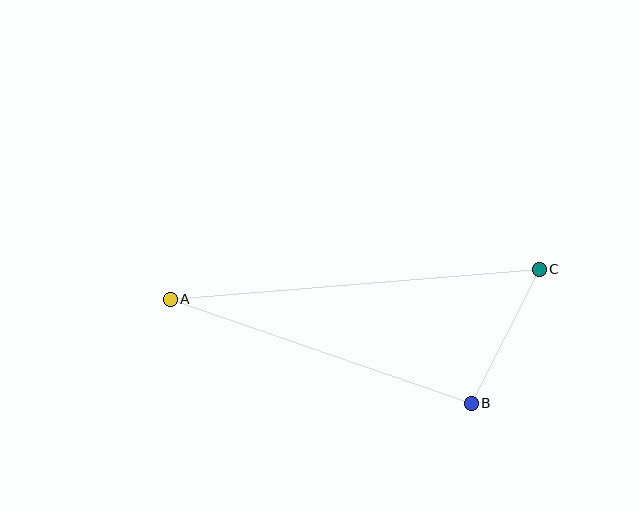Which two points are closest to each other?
Points B and C are closest to each other.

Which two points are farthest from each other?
Points A and C are farthest from each other.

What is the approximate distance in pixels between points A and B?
The distance between A and B is approximately 318 pixels.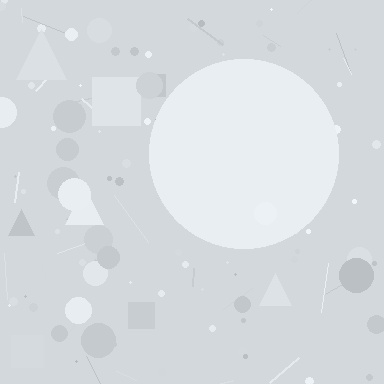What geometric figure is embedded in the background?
A circle is embedded in the background.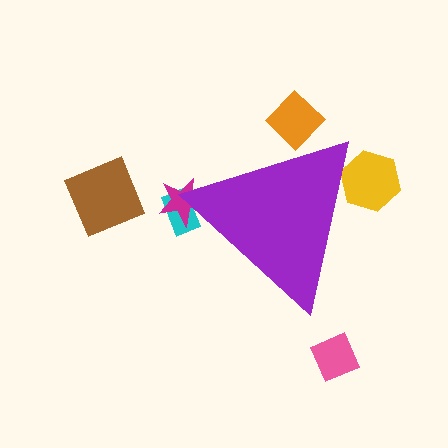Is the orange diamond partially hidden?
Yes, the orange diamond is partially hidden behind the purple triangle.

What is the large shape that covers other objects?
A purple triangle.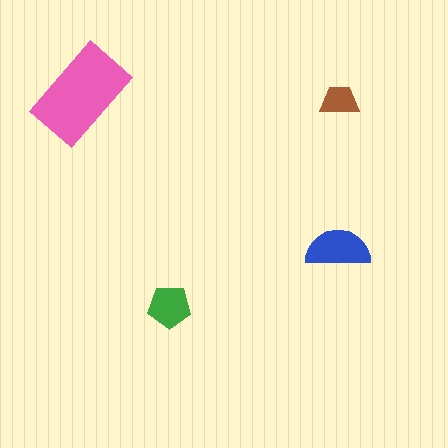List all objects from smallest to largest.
The brown trapezoid, the green pentagon, the blue semicircle, the pink rectangle.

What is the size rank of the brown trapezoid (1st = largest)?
4th.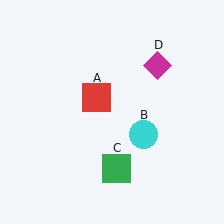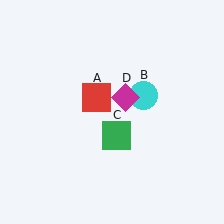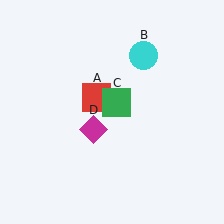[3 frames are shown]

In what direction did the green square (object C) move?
The green square (object C) moved up.